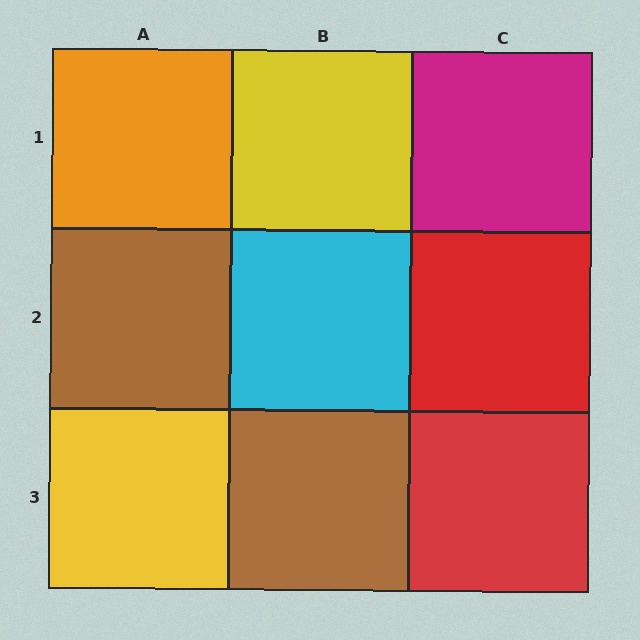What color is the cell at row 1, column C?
Magenta.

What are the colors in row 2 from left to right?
Brown, cyan, red.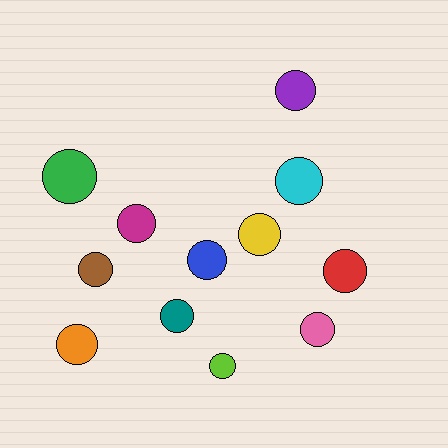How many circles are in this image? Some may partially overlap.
There are 12 circles.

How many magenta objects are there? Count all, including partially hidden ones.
There is 1 magenta object.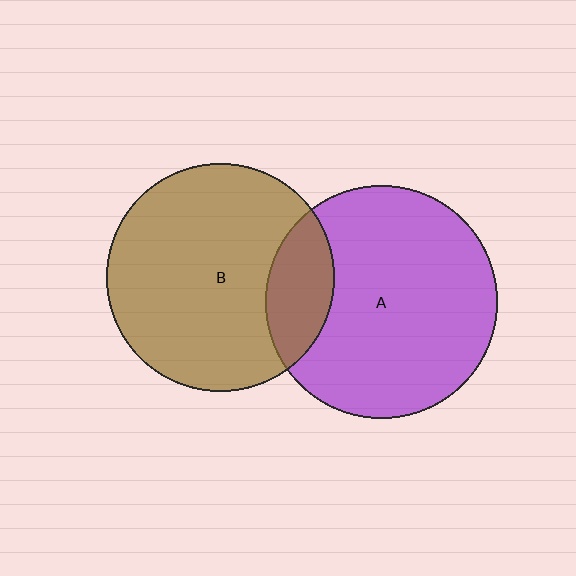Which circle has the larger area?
Circle A (purple).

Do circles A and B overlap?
Yes.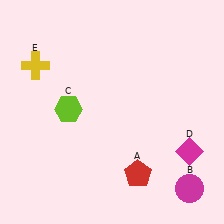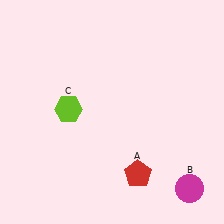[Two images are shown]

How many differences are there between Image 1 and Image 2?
There are 2 differences between the two images.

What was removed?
The yellow cross (E), the magenta diamond (D) were removed in Image 2.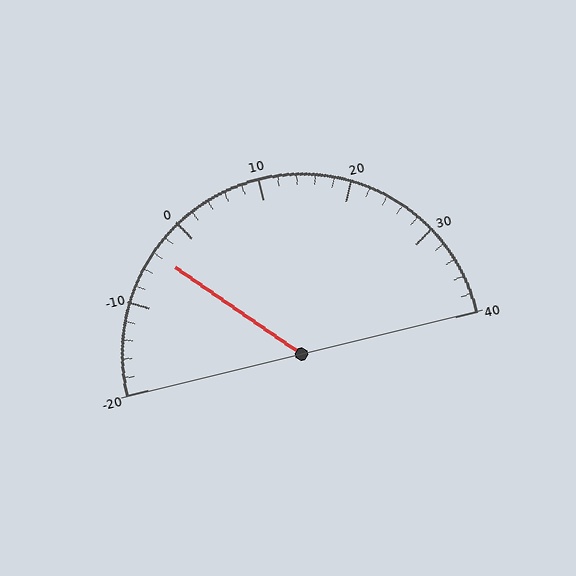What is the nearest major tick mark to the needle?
The nearest major tick mark is 0.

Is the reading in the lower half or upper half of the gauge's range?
The reading is in the lower half of the range (-20 to 40).